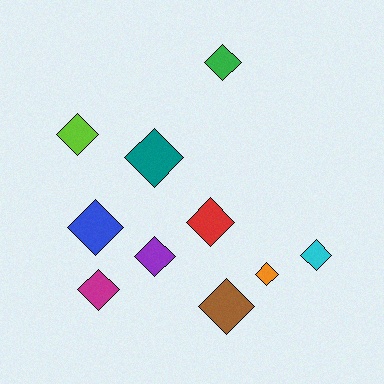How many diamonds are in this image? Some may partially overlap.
There are 10 diamonds.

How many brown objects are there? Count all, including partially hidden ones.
There is 1 brown object.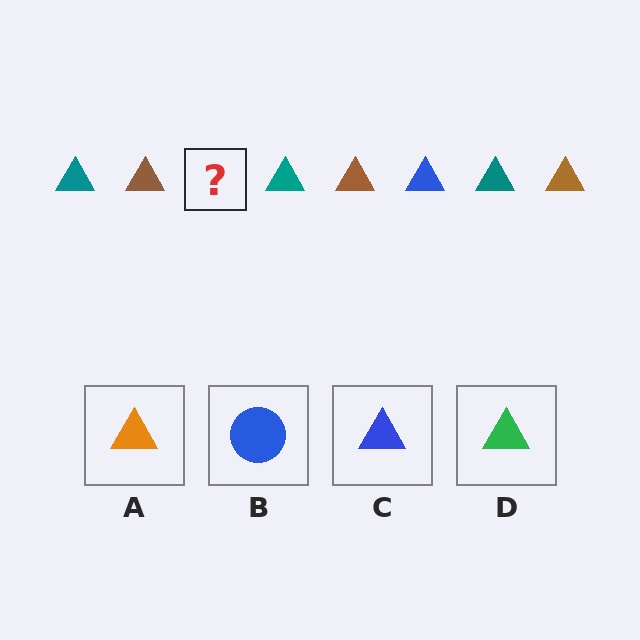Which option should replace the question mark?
Option C.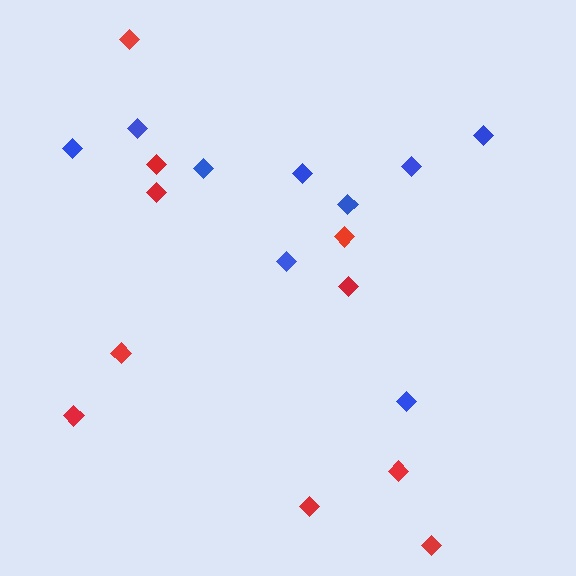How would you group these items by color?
There are 2 groups: one group of blue diamonds (9) and one group of red diamonds (10).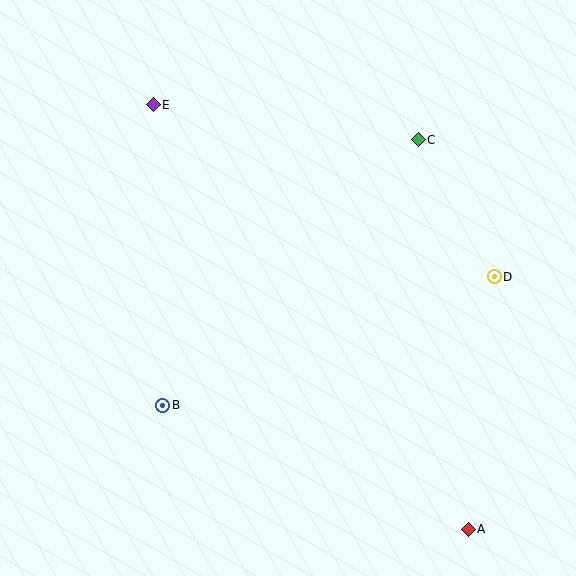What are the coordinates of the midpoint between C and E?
The midpoint between C and E is at (286, 122).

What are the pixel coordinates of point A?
Point A is at (468, 529).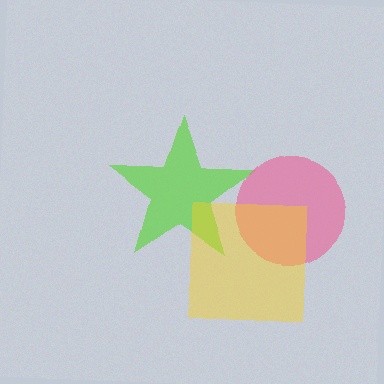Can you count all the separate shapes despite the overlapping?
Yes, there are 3 separate shapes.